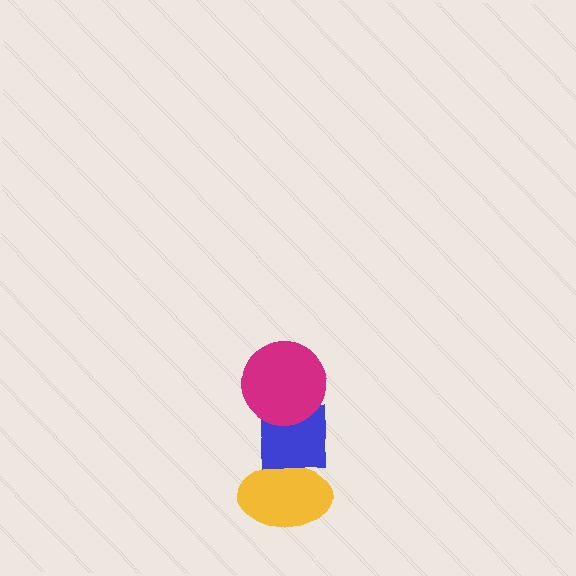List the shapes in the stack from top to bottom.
From top to bottom: the magenta circle, the blue square, the yellow ellipse.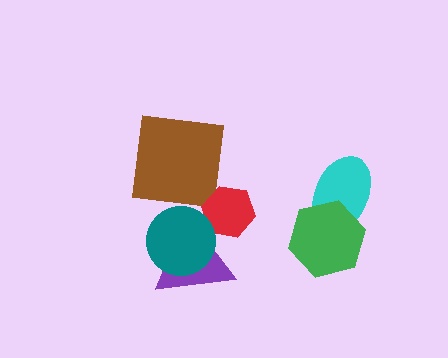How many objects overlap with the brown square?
0 objects overlap with the brown square.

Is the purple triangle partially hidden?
Yes, it is partially covered by another shape.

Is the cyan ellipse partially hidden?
Yes, it is partially covered by another shape.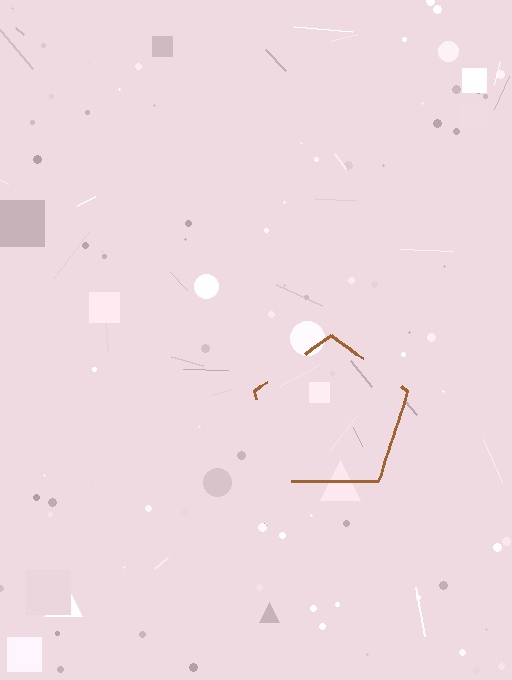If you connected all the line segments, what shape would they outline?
They would outline a pentagon.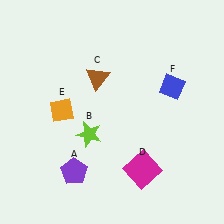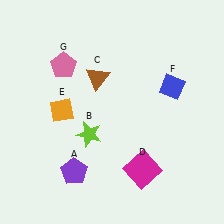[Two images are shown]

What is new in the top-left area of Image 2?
A pink pentagon (G) was added in the top-left area of Image 2.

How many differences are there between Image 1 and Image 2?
There is 1 difference between the two images.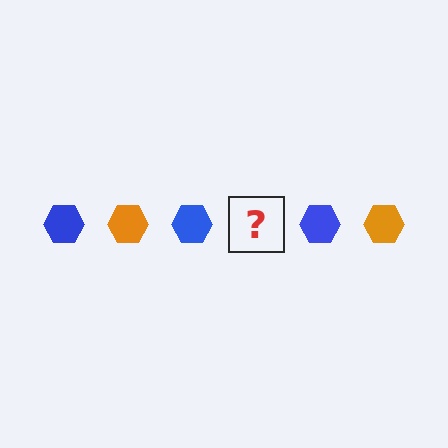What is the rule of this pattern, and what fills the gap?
The rule is that the pattern cycles through blue, orange hexagons. The gap should be filled with an orange hexagon.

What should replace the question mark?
The question mark should be replaced with an orange hexagon.